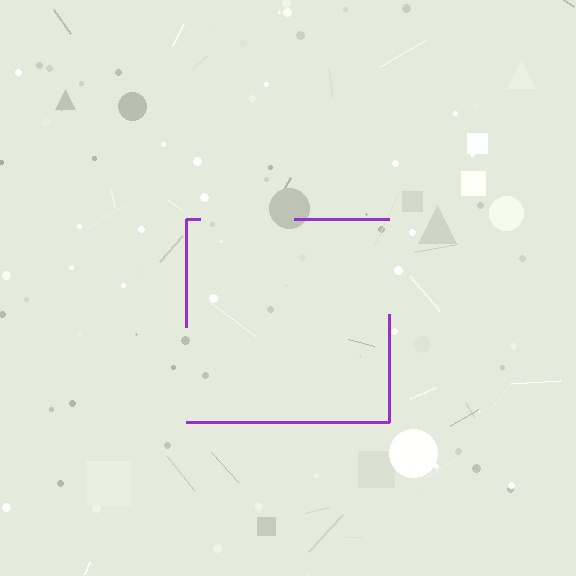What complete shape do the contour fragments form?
The contour fragments form a square.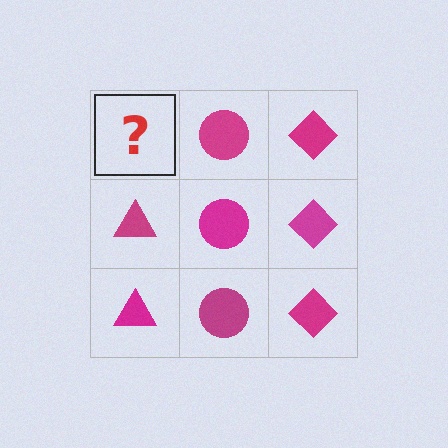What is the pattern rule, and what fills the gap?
The rule is that each column has a consistent shape. The gap should be filled with a magenta triangle.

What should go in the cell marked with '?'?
The missing cell should contain a magenta triangle.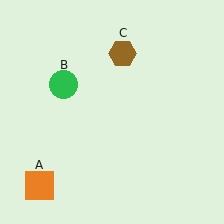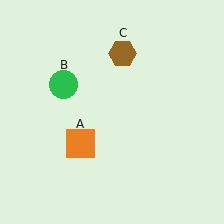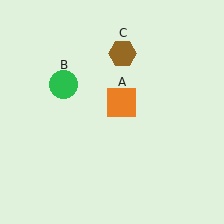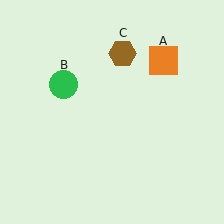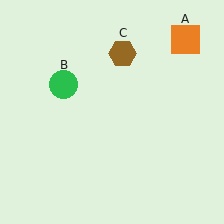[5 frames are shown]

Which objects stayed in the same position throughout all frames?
Green circle (object B) and brown hexagon (object C) remained stationary.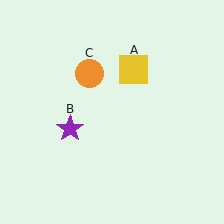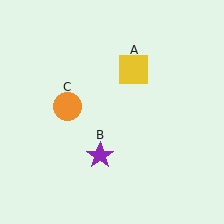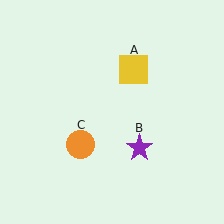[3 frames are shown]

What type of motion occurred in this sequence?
The purple star (object B), orange circle (object C) rotated counterclockwise around the center of the scene.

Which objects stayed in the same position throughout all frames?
Yellow square (object A) remained stationary.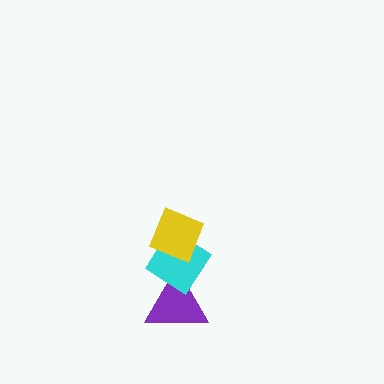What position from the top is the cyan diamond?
The cyan diamond is 2nd from the top.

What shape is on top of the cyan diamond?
The yellow diamond is on top of the cyan diamond.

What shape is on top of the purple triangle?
The cyan diamond is on top of the purple triangle.